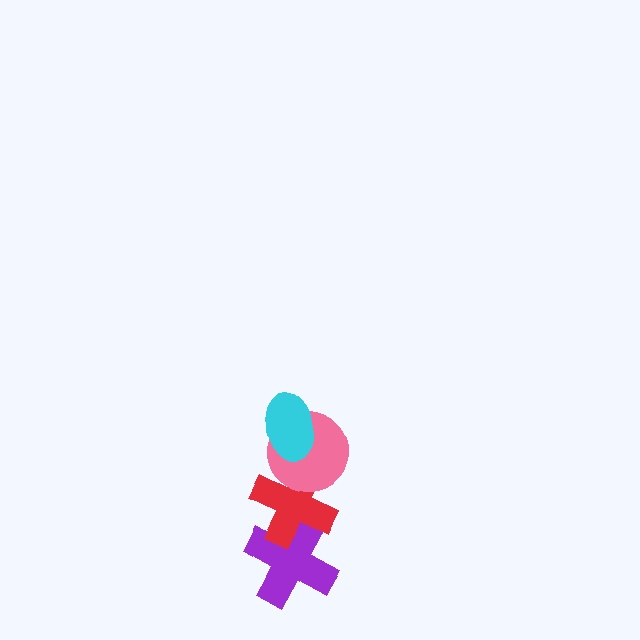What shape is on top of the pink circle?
The cyan ellipse is on top of the pink circle.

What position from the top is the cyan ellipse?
The cyan ellipse is 1st from the top.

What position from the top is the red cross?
The red cross is 3rd from the top.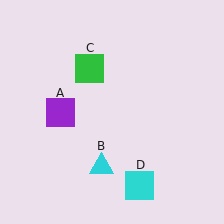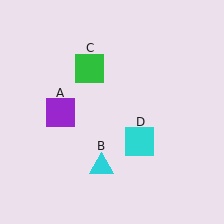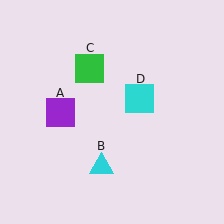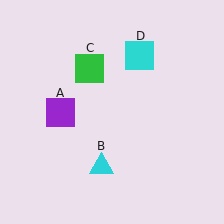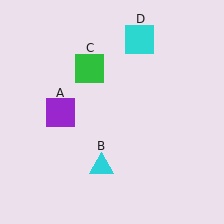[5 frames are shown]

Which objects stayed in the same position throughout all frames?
Purple square (object A) and cyan triangle (object B) and green square (object C) remained stationary.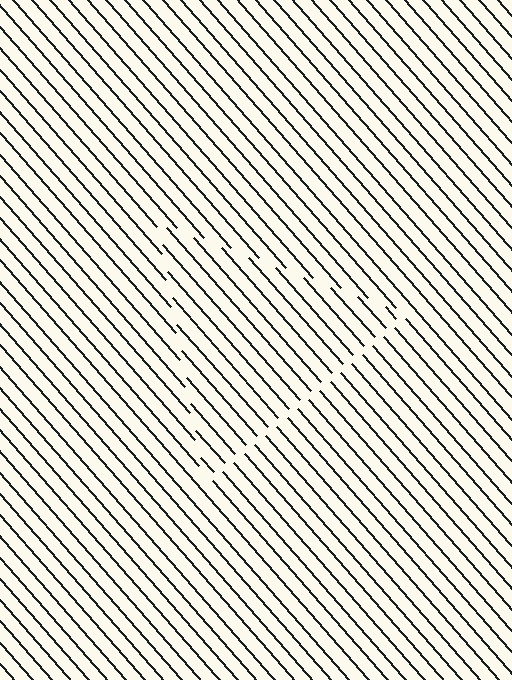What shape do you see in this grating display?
An illusory triangle. The interior of the shape contains the same grating, shifted by half a period — the contour is defined by the phase discontinuity where line-ends from the inner and outer gratings abut.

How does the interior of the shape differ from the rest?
The interior of the shape contains the same grating, shifted by half a period — the contour is defined by the phase discontinuity where line-ends from the inner and outer gratings abut.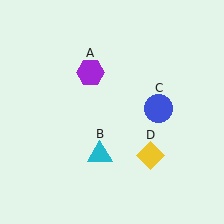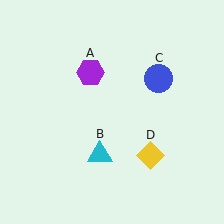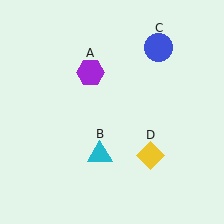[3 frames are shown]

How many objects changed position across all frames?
1 object changed position: blue circle (object C).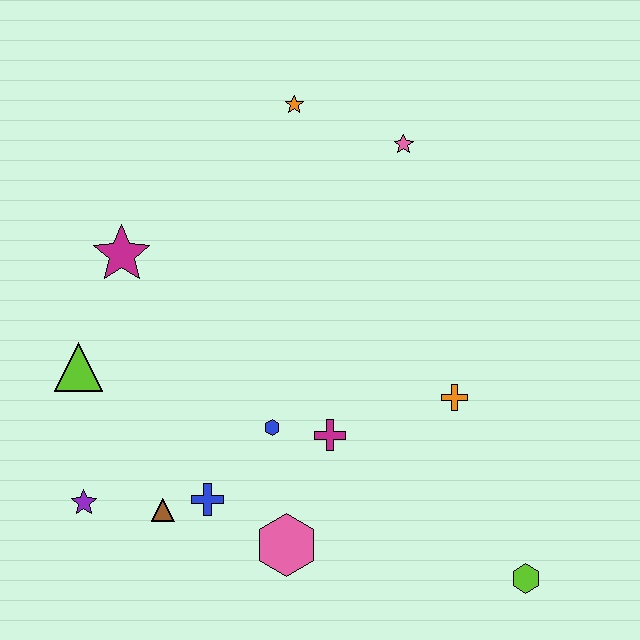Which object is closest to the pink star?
The orange star is closest to the pink star.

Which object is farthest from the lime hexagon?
The orange star is farthest from the lime hexagon.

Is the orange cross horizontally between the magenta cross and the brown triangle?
No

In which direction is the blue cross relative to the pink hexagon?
The blue cross is to the left of the pink hexagon.